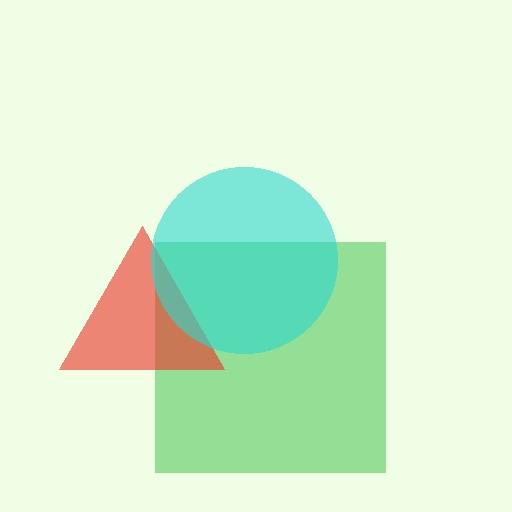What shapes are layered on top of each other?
The layered shapes are: a green square, a red triangle, a cyan circle.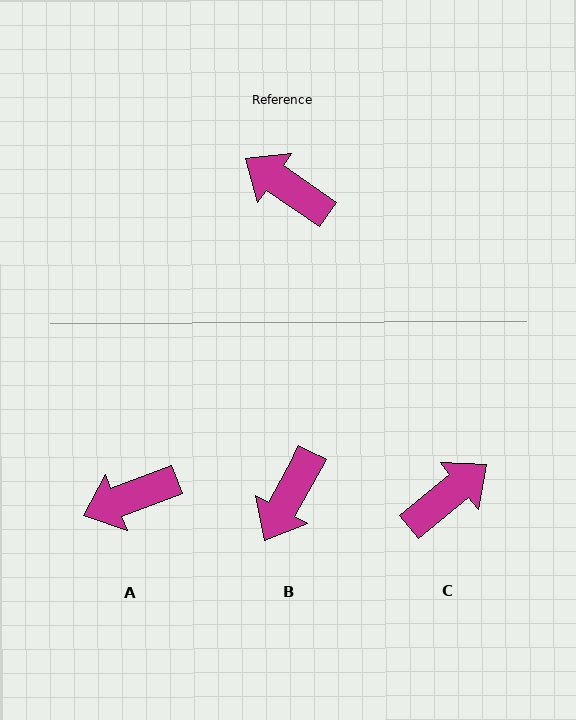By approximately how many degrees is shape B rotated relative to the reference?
Approximately 95 degrees counter-clockwise.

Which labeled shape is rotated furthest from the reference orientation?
C, about 107 degrees away.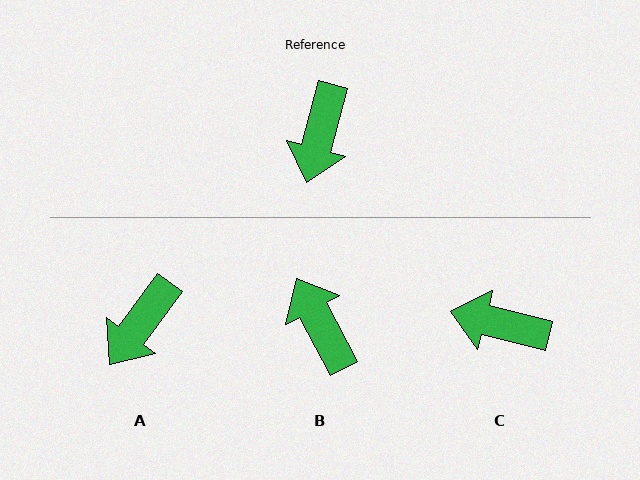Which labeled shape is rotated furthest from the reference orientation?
B, about 137 degrees away.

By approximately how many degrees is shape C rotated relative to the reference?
Approximately 89 degrees clockwise.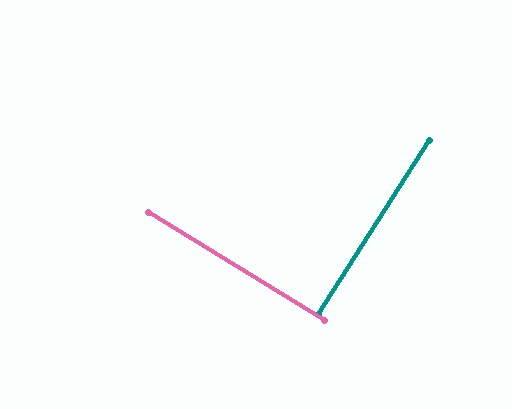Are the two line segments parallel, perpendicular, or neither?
Perpendicular — they meet at approximately 89°.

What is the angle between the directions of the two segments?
Approximately 89 degrees.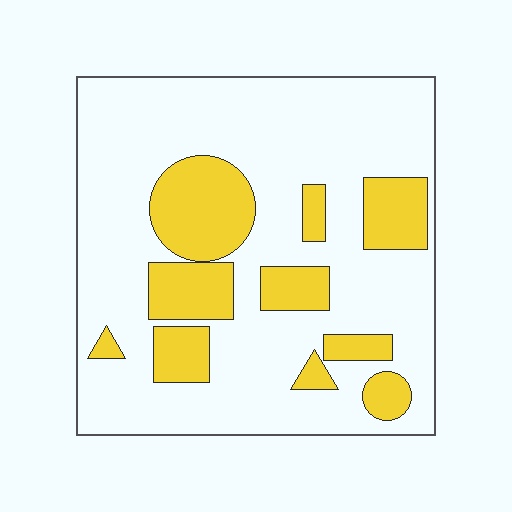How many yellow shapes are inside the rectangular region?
10.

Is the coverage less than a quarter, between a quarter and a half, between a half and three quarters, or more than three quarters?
Less than a quarter.